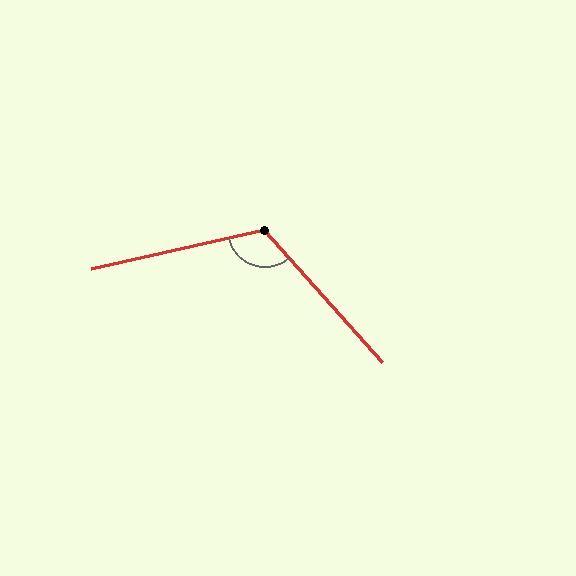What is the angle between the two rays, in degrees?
Approximately 119 degrees.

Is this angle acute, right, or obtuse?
It is obtuse.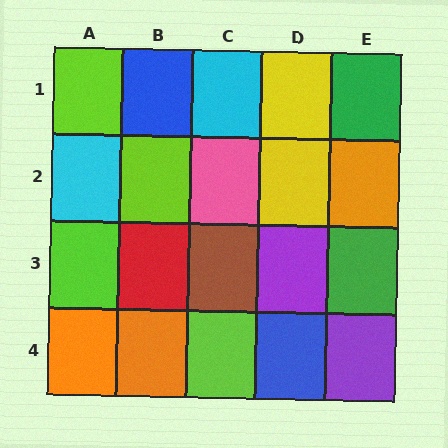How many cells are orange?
3 cells are orange.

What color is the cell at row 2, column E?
Orange.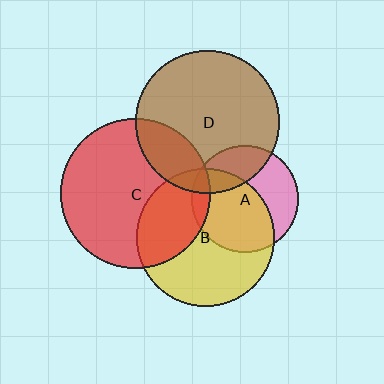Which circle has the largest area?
Circle C (red).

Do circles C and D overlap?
Yes.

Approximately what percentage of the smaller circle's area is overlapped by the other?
Approximately 20%.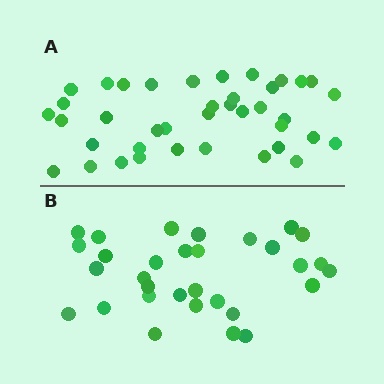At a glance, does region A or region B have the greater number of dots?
Region A (the top region) has more dots.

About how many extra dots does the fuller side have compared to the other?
Region A has roughly 8 or so more dots than region B.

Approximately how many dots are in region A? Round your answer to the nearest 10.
About 40 dots. (The exact count is 39, which rounds to 40.)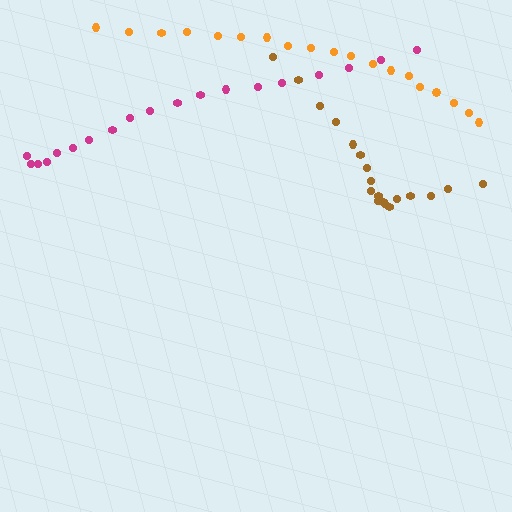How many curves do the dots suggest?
There are 3 distinct paths.